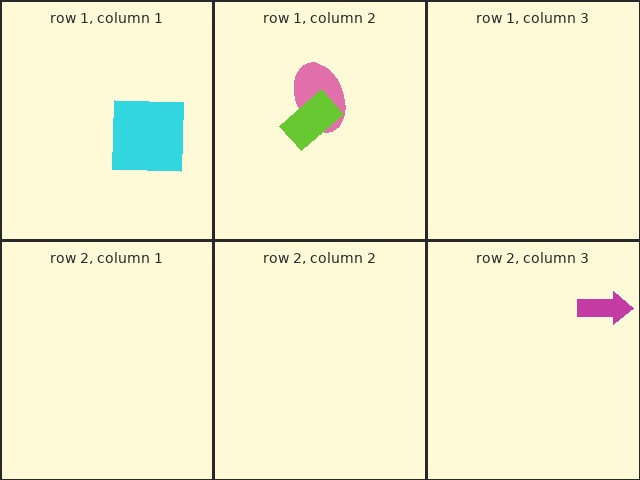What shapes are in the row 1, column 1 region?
The cyan square.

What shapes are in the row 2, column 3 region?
The magenta arrow.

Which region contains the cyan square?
The row 1, column 1 region.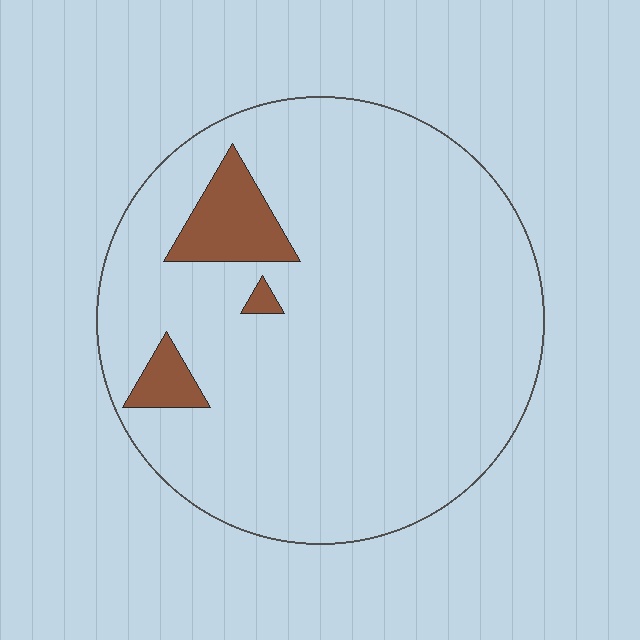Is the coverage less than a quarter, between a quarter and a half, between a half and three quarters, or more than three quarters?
Less than a quarter.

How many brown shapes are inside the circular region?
3.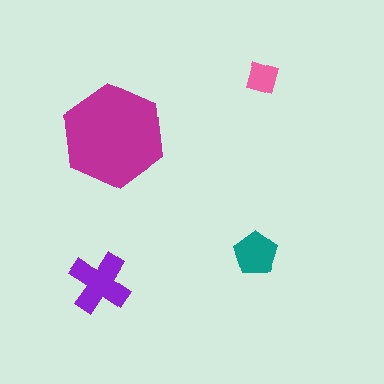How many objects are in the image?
There are 4 objects in the image.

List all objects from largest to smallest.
The magenta hexagon, the purple cross, the teal pentagon, the pink square.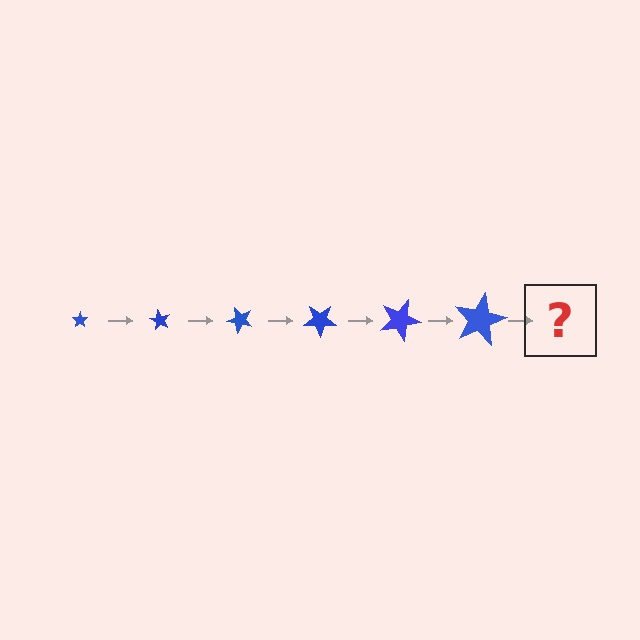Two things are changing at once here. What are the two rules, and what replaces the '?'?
The two rules are that the star grows larger each step and it rotates 60 degrees each step. The '?' should be a star, larger than the previous one and rotated 360 degrees from the start.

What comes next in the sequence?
The next element should be a star, larger than the previous one and rotated 360 degrees from the start.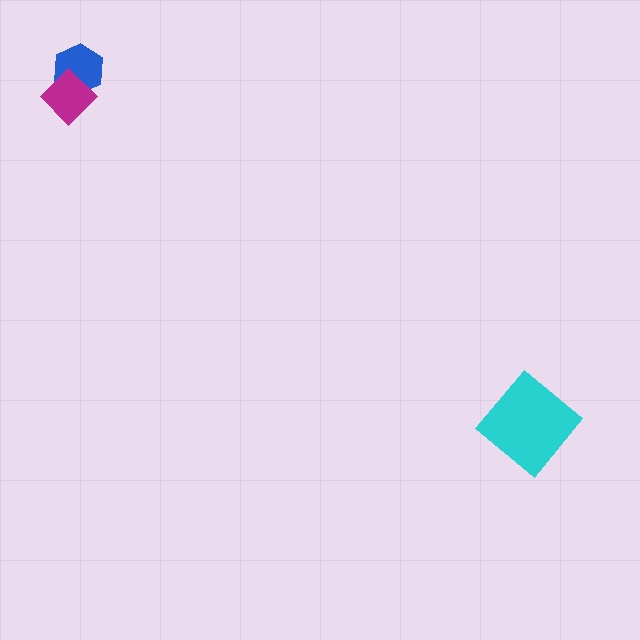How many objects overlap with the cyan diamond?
0 objects overlap with the cyan diamond.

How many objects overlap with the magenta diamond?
1 object overlaps with the magenta diamond.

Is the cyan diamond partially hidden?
No, no other shape covers it.